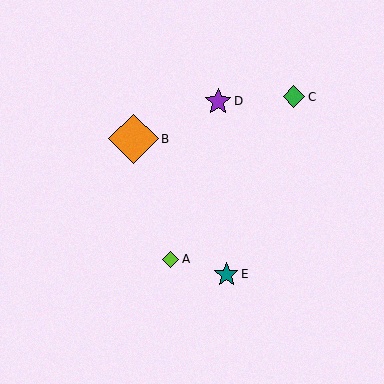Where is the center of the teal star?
The center of the teal star is at (226, 274).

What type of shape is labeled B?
Shape B is an orange diamond.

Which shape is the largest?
The orange diamond (labeled B) is the largest.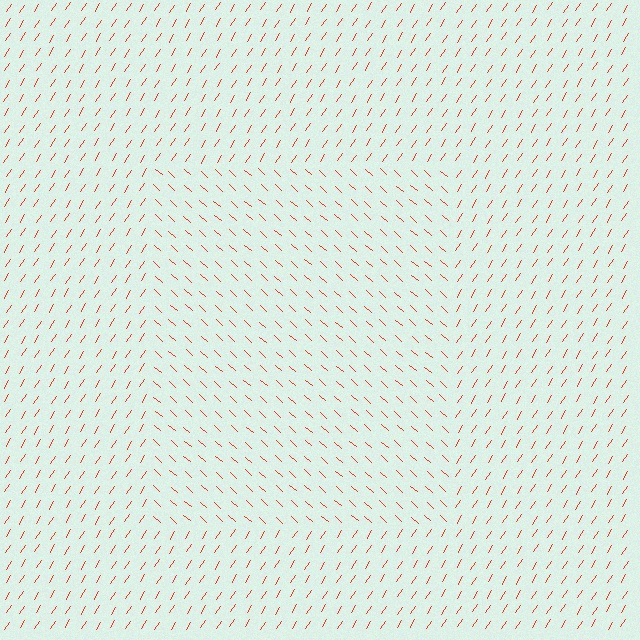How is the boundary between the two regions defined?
The boundary is defined purely by a change in line orientation (approximately 80 degrees difference). All lines are the same color and thickness.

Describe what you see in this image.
The image is filled with small red line segments. A rectangle region in the image has lines oriented differently from the surrounding lines, creating a visible texture boundary.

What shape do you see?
I see a rectangle.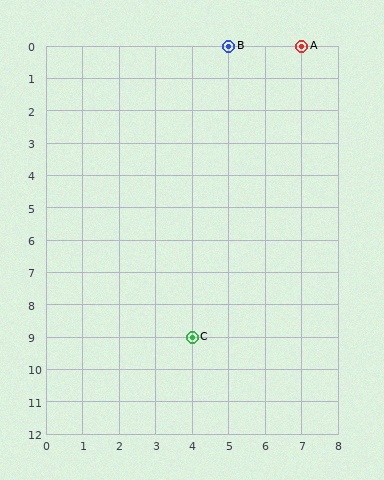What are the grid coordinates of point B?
Point B is at grid coordinates (5, 0).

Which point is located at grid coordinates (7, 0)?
Point A is at (7, 0).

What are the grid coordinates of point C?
Point C is at grid coordinates (4, 9).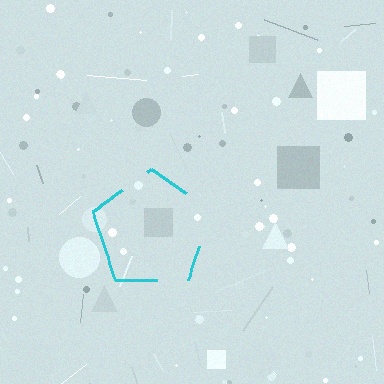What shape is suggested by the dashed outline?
The dashed outline suggests a pentagon.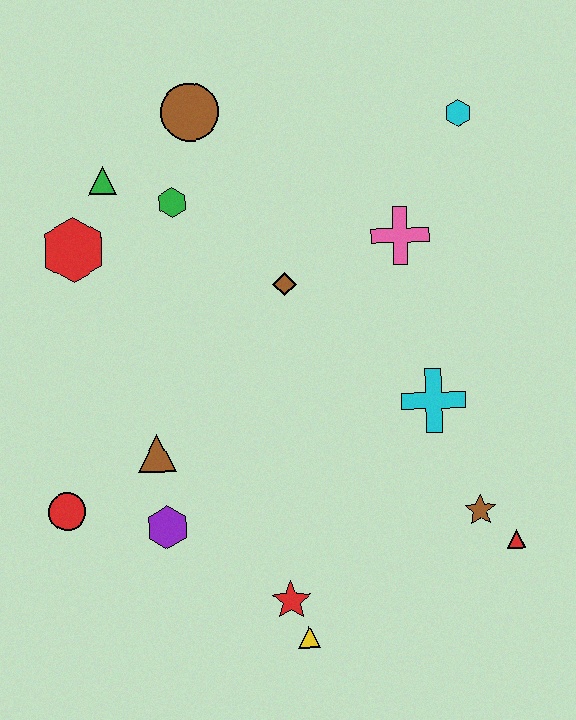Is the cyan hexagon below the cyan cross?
No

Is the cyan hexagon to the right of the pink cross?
Yes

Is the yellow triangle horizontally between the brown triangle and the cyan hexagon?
Yes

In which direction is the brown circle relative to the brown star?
The brown circle is above the brown star.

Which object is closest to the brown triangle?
The purple hexagon is closest to the brown triangle.